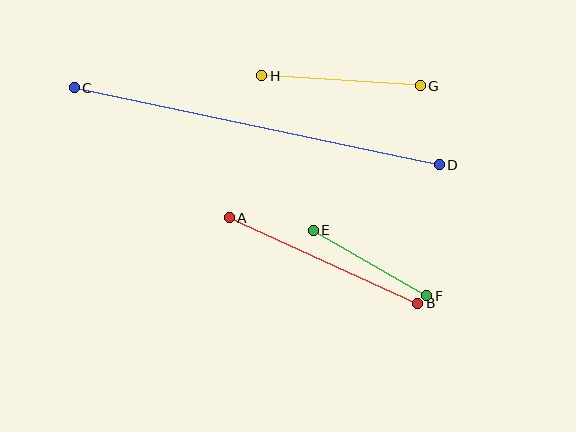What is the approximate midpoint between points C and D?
The midpoint is at approximately (257, 126) pixels.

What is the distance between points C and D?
The distance is approximately 373 pixels.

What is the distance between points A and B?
The distance is approximately 207 pixels.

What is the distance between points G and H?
The distance is approximately 159 pixels.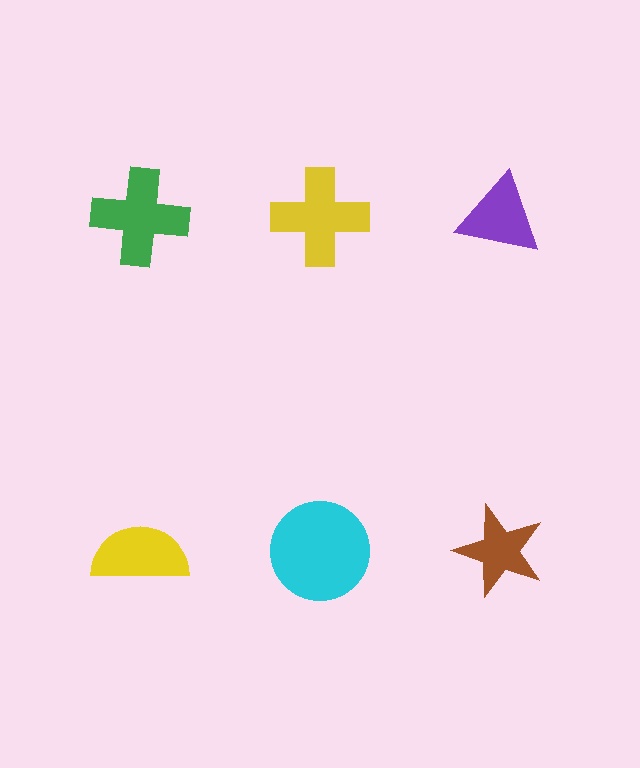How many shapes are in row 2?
3 shapes.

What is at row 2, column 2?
A cyan circle.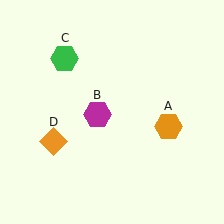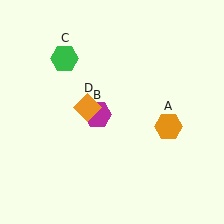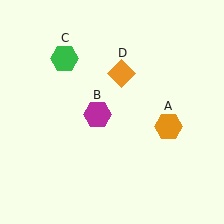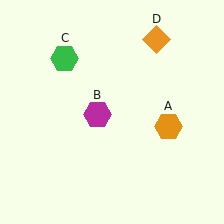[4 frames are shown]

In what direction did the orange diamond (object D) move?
The orange diamond (object D) moved up and to the right.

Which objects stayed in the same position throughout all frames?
Orange hexagon (object A) and magenta hexagon (object B) and green hexagon (object C) remained stationary.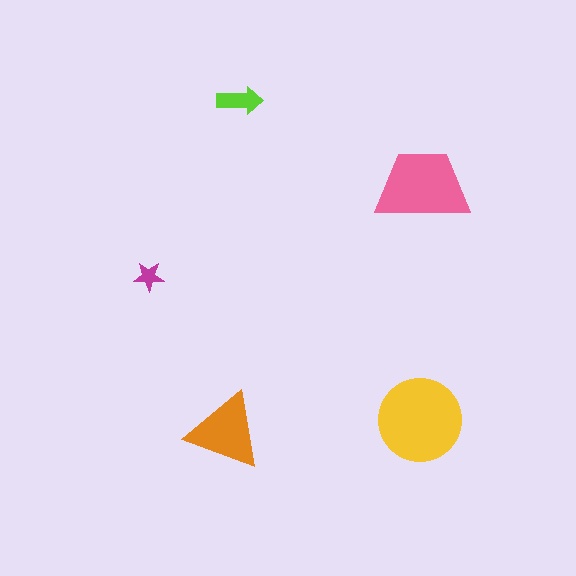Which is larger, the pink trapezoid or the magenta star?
The pink trapezoid.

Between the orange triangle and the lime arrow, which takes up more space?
The orange triangle.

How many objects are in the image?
There are 5 objects in the image.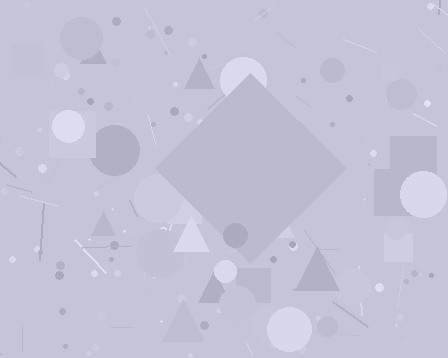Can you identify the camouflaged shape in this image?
The camouflaged shape is a diamond.